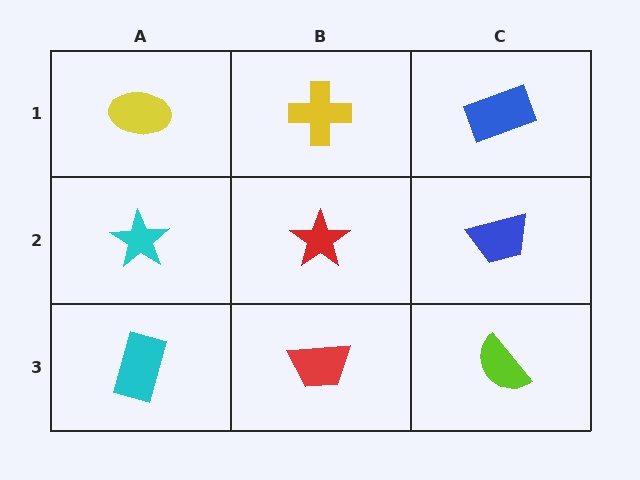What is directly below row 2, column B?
A red trapezoid.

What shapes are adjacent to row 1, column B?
A red star (row 2, column B), a yellow ellipse (row 1, column A), a blue rectangle (row 1, column C).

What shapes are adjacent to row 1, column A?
A cyan star (row 2, column A), a yellow cross (row 1, column B).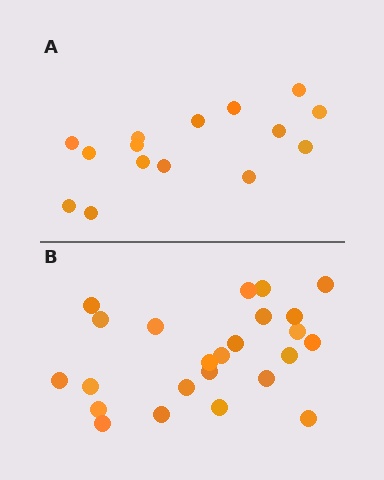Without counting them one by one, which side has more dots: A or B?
Region B (the bottom region) has more dots.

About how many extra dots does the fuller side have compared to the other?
Region B has roughly 8 or so more dots than region A.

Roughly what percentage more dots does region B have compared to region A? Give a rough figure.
About 60% more.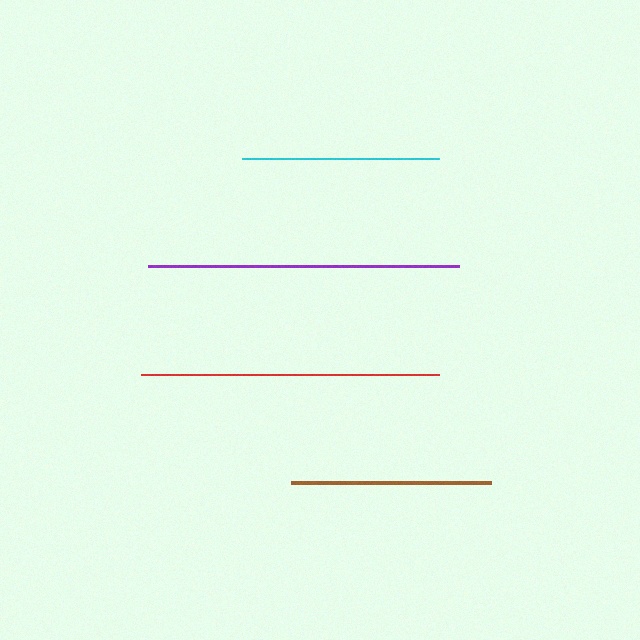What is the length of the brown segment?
The brown segment is approximately 200 pixels long.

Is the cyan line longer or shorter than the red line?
The red line is longer than the cyan line.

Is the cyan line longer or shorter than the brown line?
The brown line is longer than the cyan line.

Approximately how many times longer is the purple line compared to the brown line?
The purple line is approximately 1.6 times the length of the brown line.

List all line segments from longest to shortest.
From longest to shortest: purple, red, brown, cyan.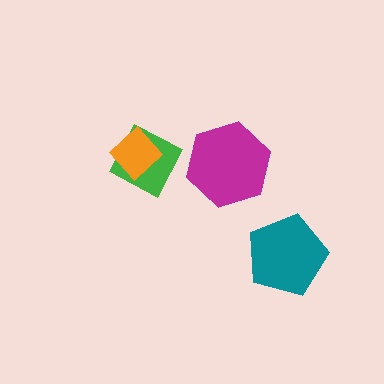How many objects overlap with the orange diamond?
1 object overlaps with the orange diamond.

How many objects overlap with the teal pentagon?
0 objects overlap with the teal pentagon.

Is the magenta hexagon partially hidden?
No, no other shape covers it.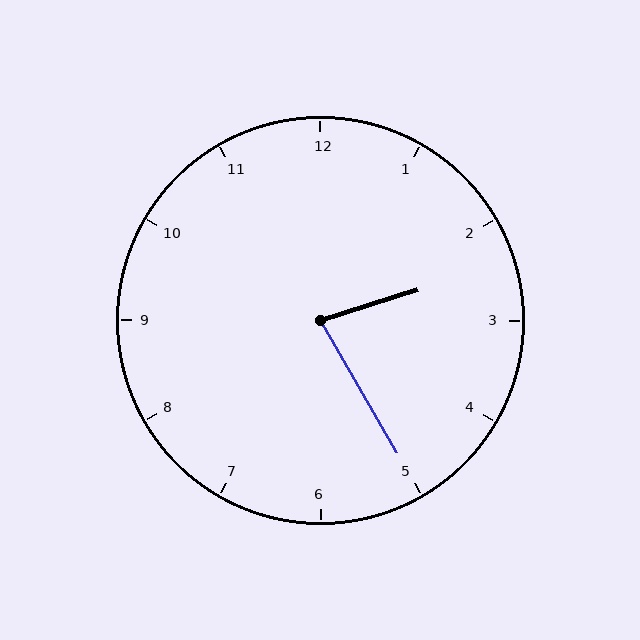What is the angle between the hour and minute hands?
Approximately 78 degrees.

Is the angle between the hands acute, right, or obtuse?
It is acute.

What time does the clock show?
2:25.